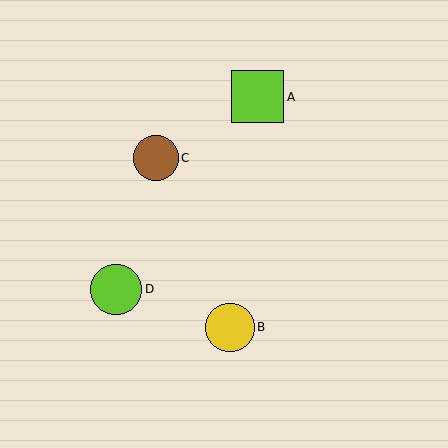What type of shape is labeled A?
Shape A is a lime square.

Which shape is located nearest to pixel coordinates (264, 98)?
The lime square (labeled A) at (258, 97) is nearest to that location.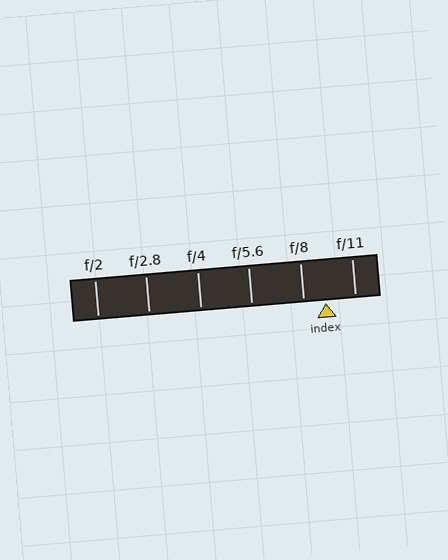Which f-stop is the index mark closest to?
The index mark is closest to f/8.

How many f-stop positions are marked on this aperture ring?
There are 6 f-stop positions marked.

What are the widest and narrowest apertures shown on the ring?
The widest aperture shown is f/2 and the narrowest is f/11.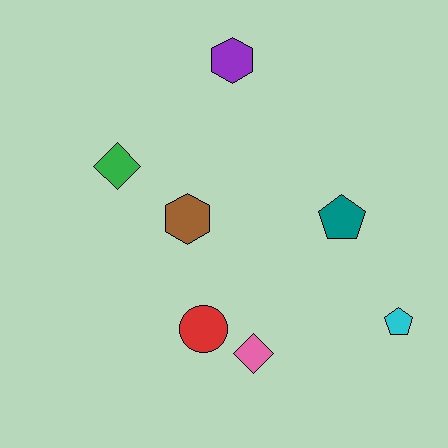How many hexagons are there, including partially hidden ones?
There are 2 hexagons.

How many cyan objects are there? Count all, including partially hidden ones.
There is 1 cyan object.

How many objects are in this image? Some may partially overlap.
There are 7 objects.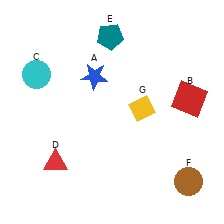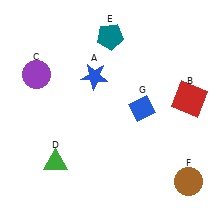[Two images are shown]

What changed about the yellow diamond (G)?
In Image 1, G is yellow. In Image 2, it changed to blue.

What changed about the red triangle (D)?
In Image 1, D is red. In Image 2, it changed to green.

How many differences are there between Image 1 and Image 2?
There are 3 differences between the two images.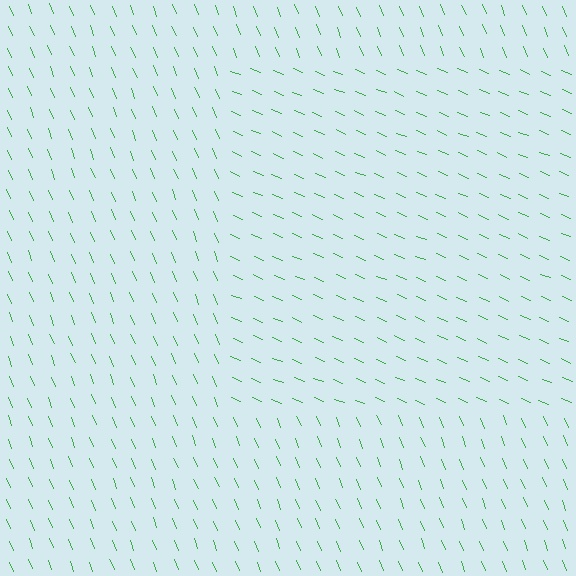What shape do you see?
I see a rectangle.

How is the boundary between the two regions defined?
The boundary is defined purely by a change in line orientation (approximately 45 degrees difference). All lines are the same color and thickness.